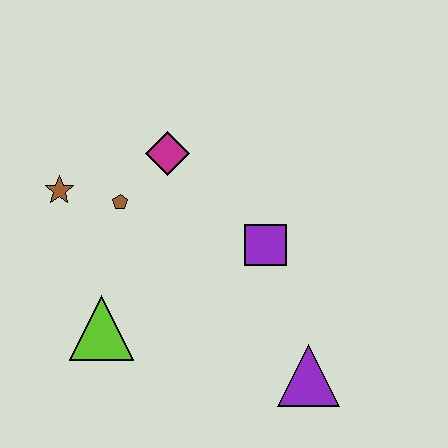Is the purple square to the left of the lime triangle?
No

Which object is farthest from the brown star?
The purple triangle is farthest from the brown star.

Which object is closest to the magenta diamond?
The brown pentagon is closest to the magenta diamond.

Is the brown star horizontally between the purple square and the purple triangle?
No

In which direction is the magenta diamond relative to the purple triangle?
The magenta diamond is above the purple triangle.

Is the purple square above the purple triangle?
Yes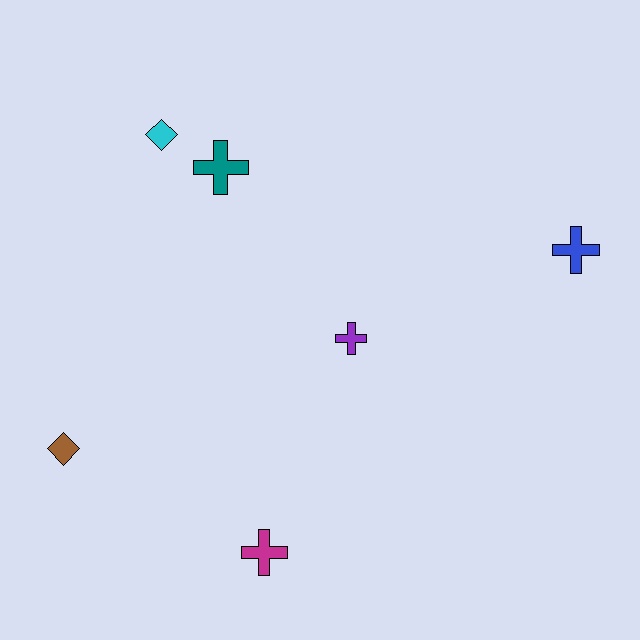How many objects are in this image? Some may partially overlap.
There are 6 objects.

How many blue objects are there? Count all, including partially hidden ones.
There is 1 blue object.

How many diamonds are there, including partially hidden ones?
There are 2 diamonds.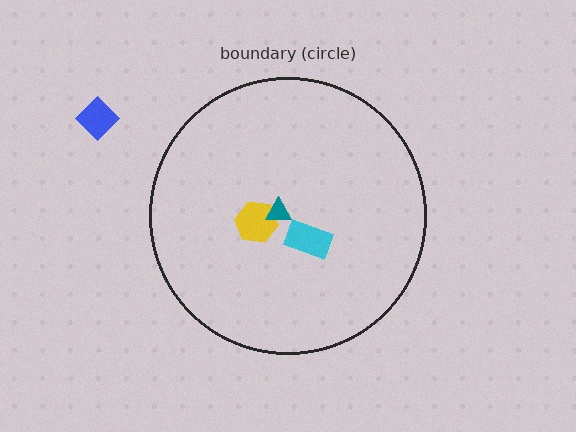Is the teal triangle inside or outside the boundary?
Inside.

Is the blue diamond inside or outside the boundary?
Outside.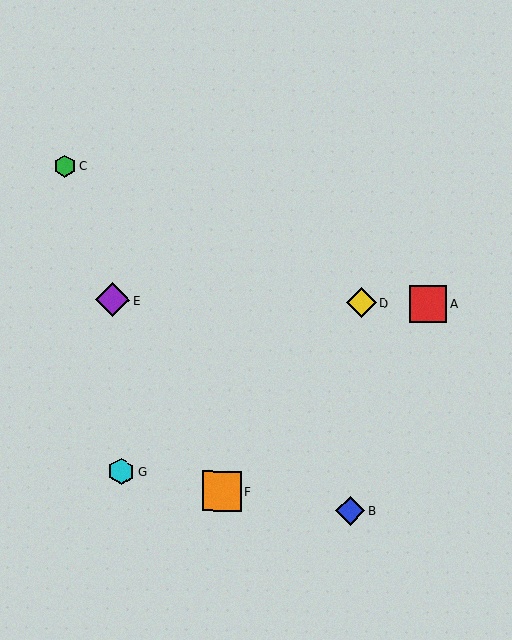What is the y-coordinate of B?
Object B is at y≈511.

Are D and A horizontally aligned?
Yes, both are at y≈303.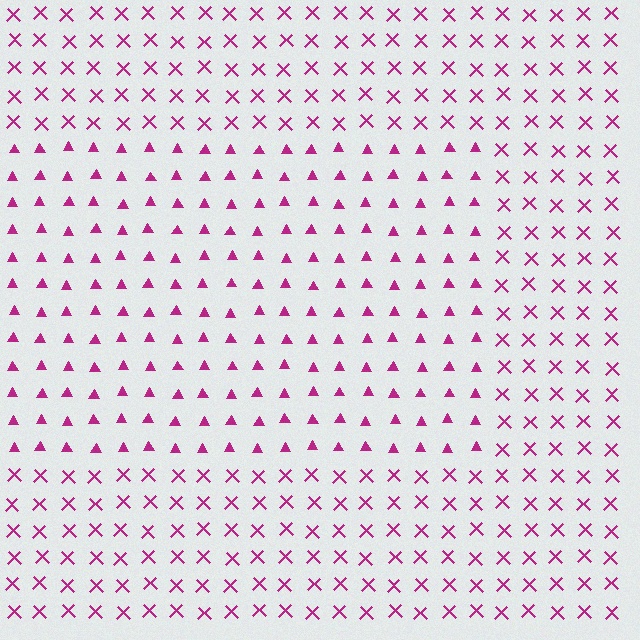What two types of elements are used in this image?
The image uses triangles inside the rectangle region and X marks outside it.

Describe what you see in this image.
The image is filled with small magenta elements arranged in a uniform grid. A rectangle-shaped region contains triangles, while the surrounding area contains X marks. The boundary is defined purely by the change in element shape.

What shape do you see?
I see a rectangle.